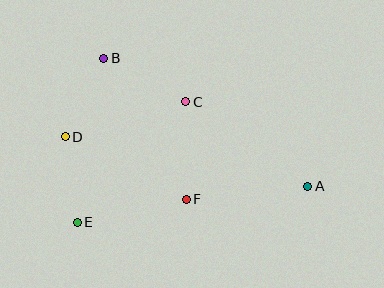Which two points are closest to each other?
Points D and E are closest to each other.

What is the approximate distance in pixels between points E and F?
The distance between E and F is approximately 112 pixels.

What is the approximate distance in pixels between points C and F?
The distance between C and F is approximately 97 pixels.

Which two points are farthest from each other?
Points A and D are farthest from each other.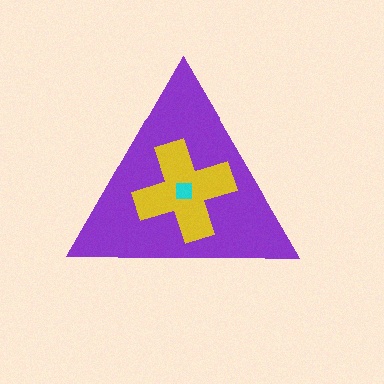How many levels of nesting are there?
3.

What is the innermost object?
The cyan square.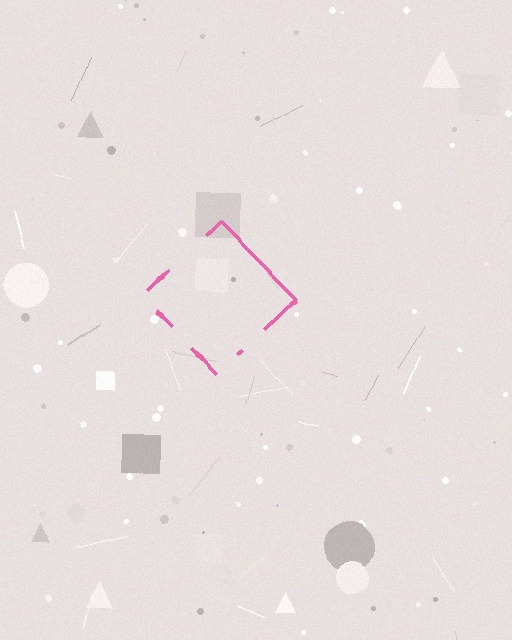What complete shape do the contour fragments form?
The contour fragments form a diamond.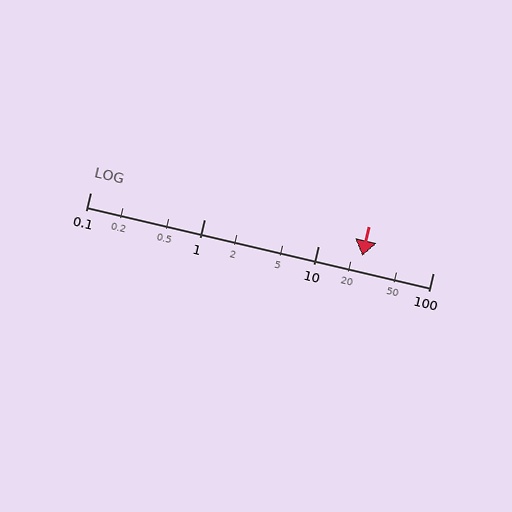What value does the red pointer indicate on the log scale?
The pointer indicates approximately 24.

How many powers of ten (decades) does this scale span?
The scale spans 3 decades, from 0.1 to 100.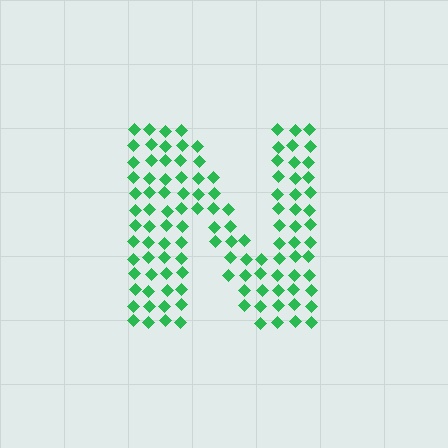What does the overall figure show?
The overall figure shows the letter N.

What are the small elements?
The small elements are diamonds.